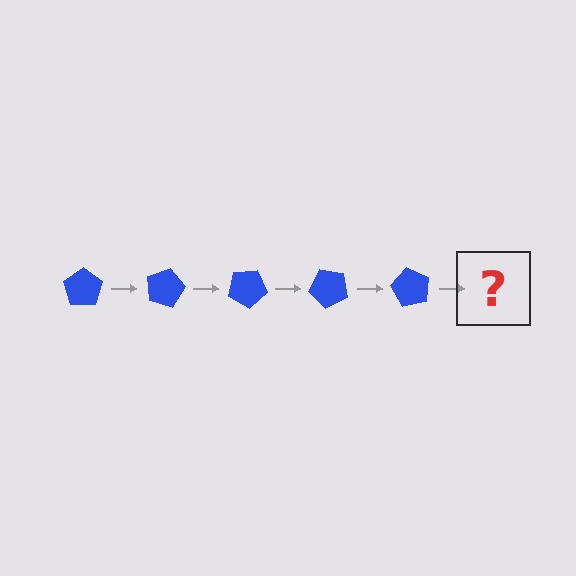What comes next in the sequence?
The next element should be a blue pentagon rotated 75 degrees.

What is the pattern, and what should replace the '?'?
The pattern is that the pentagon rotates 15 degrees each step. The '?' should be a blue pentagon rotated 75 degrees.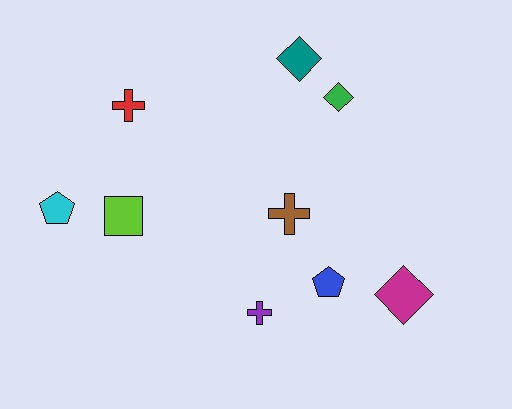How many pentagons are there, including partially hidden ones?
There are 2 pentagons.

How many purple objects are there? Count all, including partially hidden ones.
There is 1 purple object.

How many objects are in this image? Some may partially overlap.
There are 9 objects.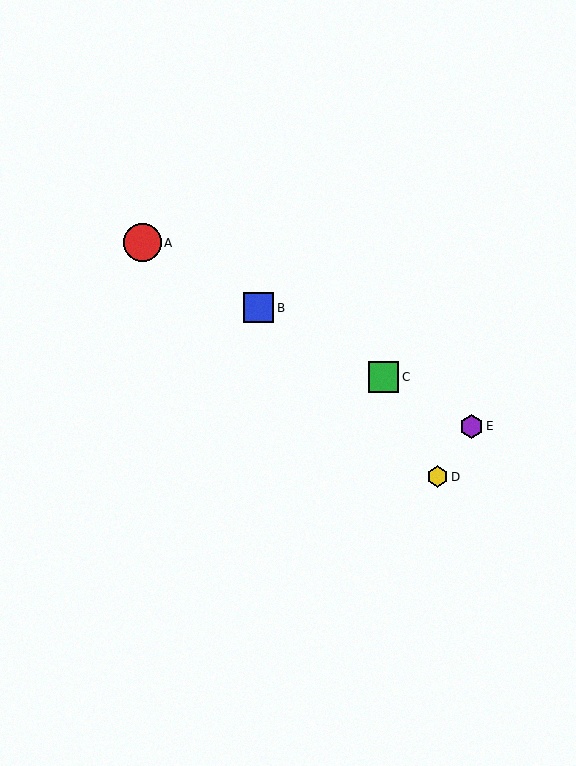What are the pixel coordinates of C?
Object C is at (383, 377).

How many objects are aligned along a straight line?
4 objects (A, B, C, E) are aligned along a straight line.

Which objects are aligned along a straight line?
Objects A, B, C, E are aligned along a straight line.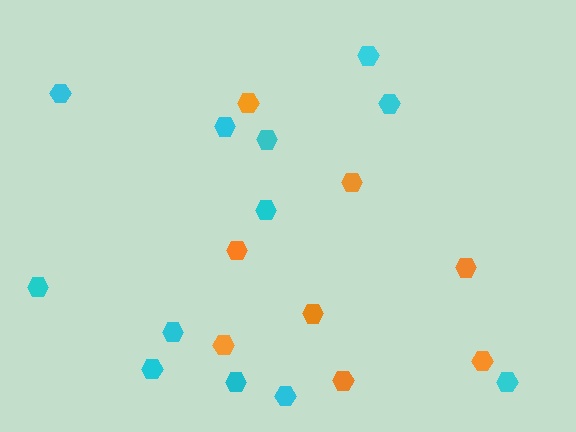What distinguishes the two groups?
There are 2 groups: one group of orange hexagons (8) and one group of cyan hexagons (12).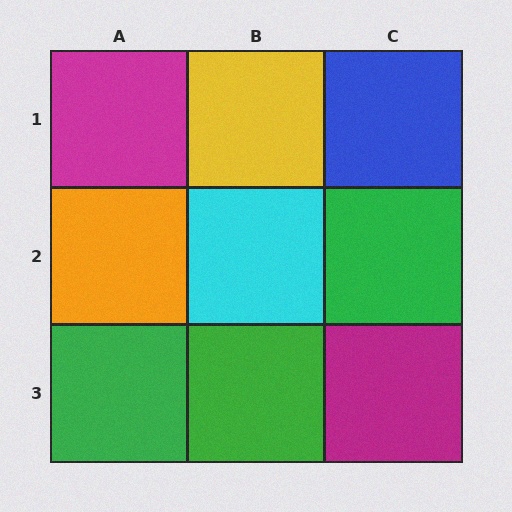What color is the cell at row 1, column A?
Magenta.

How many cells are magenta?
2 cells are magenta.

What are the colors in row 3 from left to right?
Green, green, magenta.